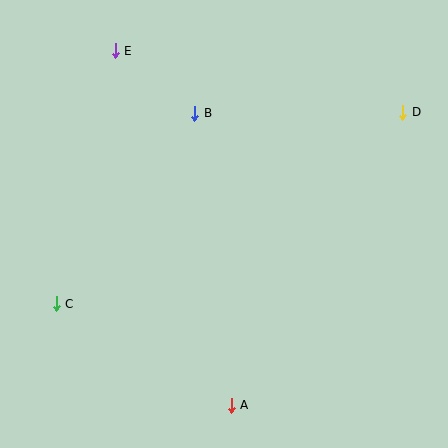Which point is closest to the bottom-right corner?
Point A is closest to the bottom-right corner.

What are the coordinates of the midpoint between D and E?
The midpoint between D and E is at (259, 82).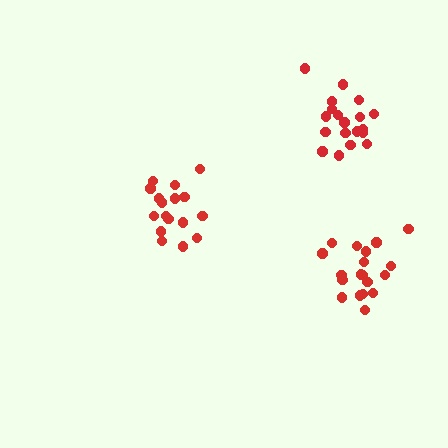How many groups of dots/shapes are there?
There are 3 groups.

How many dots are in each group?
Group 1: 19 dots, Group 2: 19 dots, Group 3: 17 dots (55 total).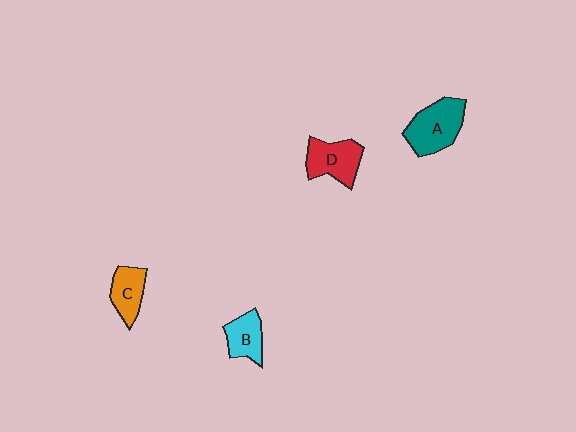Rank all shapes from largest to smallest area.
From largest to smallest: A (teal), D (red), C (orange), B (cyan).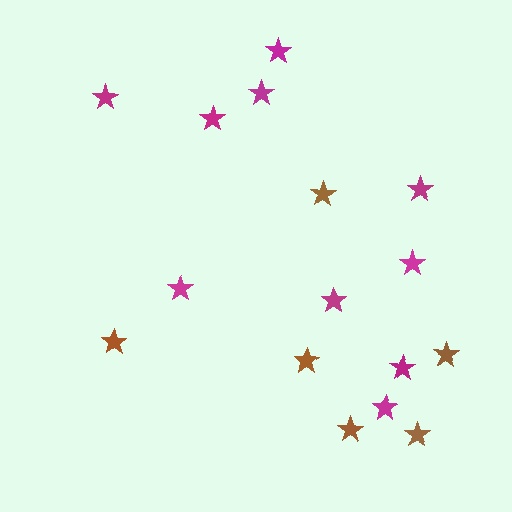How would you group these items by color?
There are 2 groups: one group of magenta stars (10) and one group of brown stars (6).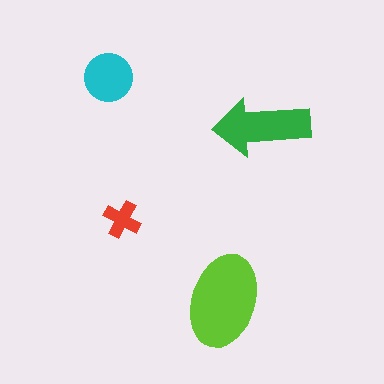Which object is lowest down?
The lime ellipse is bottommost.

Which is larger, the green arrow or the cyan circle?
The green arrow.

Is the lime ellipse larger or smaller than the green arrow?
Larger.